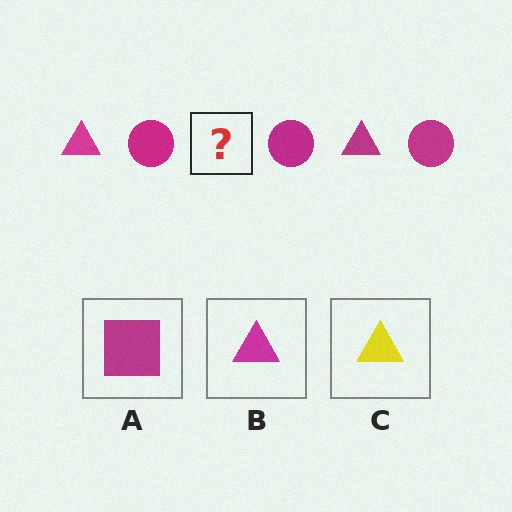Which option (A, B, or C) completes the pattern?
B.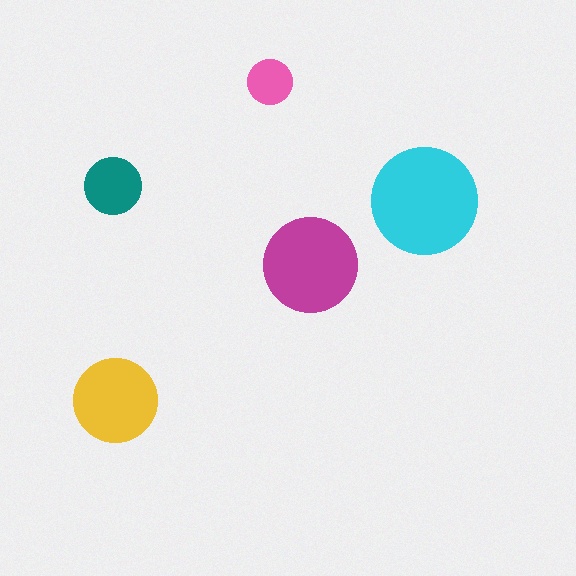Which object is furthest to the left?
The teal circle is leftmost.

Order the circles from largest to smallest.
the cyan one, the magenta one, the yellow one, the teal one, the pink one.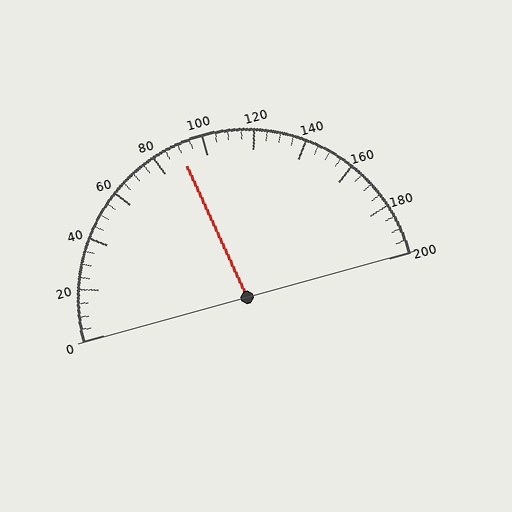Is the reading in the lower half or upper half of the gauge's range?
The reading is in the lower half of the range (0 to 200).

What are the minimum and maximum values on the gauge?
The gauge ranges from 0 to 200.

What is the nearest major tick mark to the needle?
The nearest major tick mark is 80.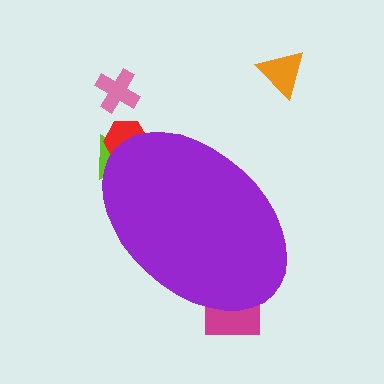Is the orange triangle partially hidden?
No, the orange triangle is fully visible.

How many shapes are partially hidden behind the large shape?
3 shapes are partially hidden.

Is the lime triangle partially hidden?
Yes, the lime triangle is partially hidden behind the purple ellipse.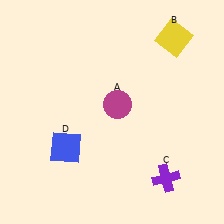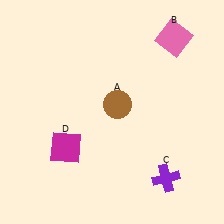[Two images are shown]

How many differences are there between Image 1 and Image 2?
There are 3 differences between the two images.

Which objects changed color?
A changed from magenta to brown. B changed from yellow to pink. D changed from blue to magenta.